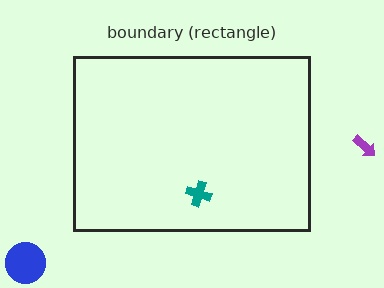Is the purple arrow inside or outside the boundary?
Outside.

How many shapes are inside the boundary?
1 inside, 2 outside.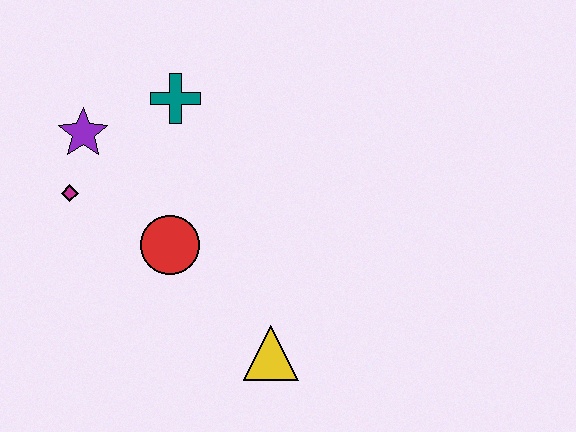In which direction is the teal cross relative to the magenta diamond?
The teal cross is to the right of the magenta diamond.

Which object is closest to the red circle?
The magenta diamond is closest to the red circle.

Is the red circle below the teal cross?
Yes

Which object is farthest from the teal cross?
The yellow triangle is farthest from the teal cross.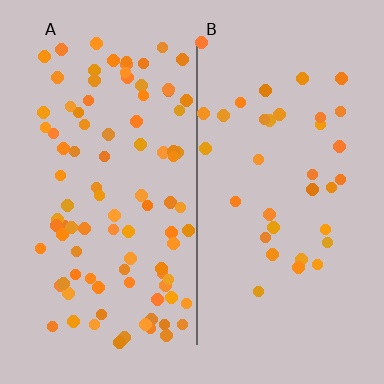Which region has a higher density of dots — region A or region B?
A (the left).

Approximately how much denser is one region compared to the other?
Approximately 2.7× — region A over region B.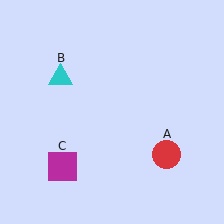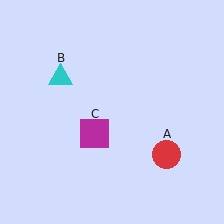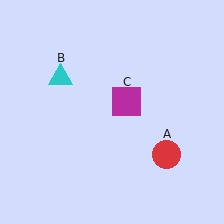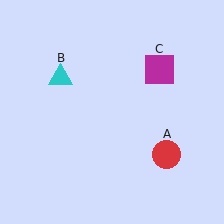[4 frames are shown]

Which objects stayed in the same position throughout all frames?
Red circle (object A) and cyan triangle (object B) remained stationary.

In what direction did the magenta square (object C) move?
The magenta square (object C) moved up and to the right.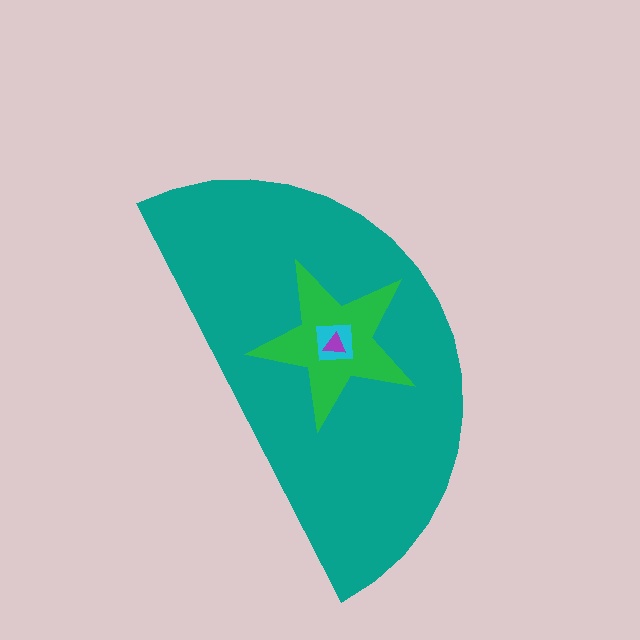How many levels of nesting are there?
4.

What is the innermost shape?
The purple triangle.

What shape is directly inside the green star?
The cyan square.